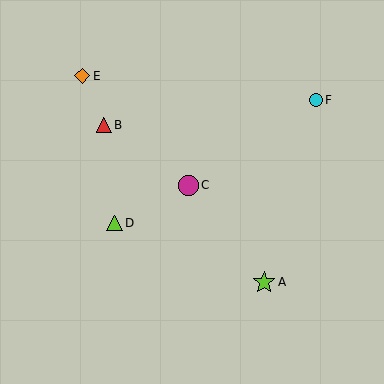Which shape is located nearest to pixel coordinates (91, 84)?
The orange diamond (labeled E) at (82, 76) is nearest to that location.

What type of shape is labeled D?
Shape D is a lime triangle.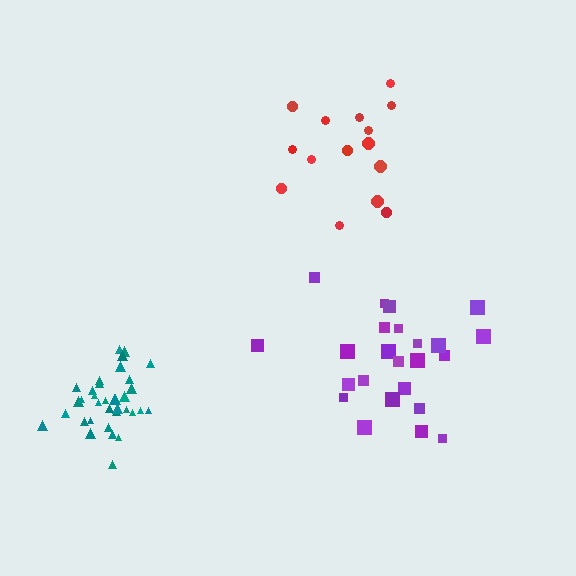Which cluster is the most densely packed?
Teal.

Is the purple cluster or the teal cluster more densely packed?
Teal.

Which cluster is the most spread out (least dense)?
Red.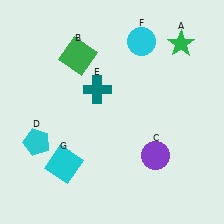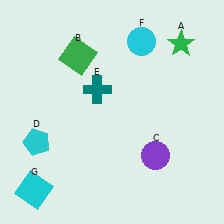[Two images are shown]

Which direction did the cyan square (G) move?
The cyan square (G) moved left.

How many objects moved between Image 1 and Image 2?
1 object moved between the two images.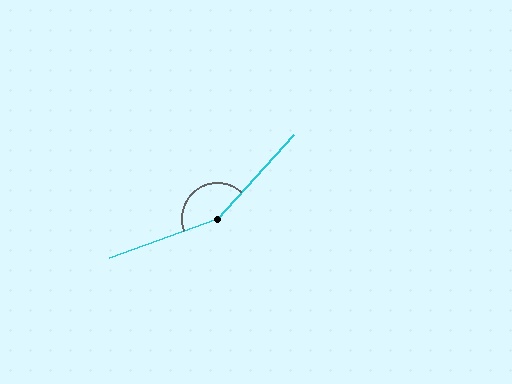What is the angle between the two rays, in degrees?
Approximately 153 degrees.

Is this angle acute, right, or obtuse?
It is obtuse.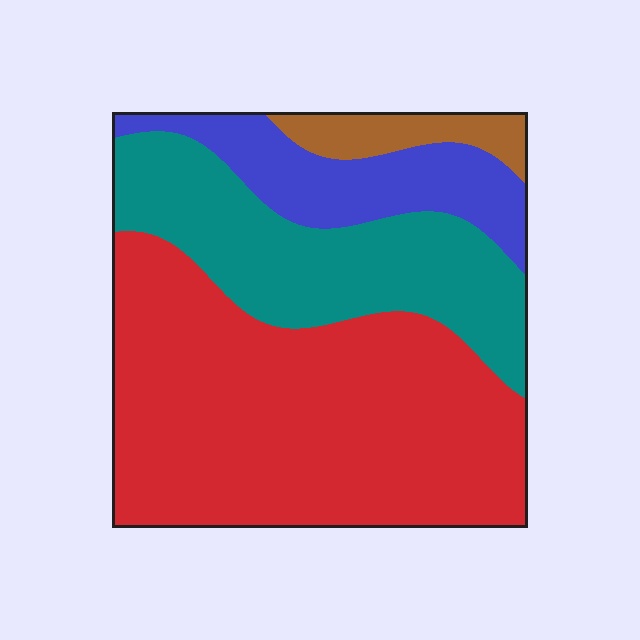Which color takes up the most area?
Red, at roughly 55%.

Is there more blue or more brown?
Blue.